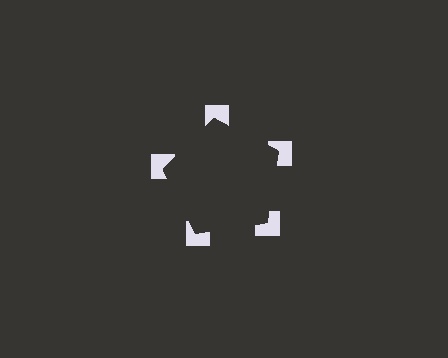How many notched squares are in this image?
There are 5 — one at each vertex of the illusory pentagon.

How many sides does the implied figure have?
5 sides.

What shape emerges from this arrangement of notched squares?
An illusory pentagon — its edges are inferred from the aligned wedge cuts in the notched squares, not physically drawn.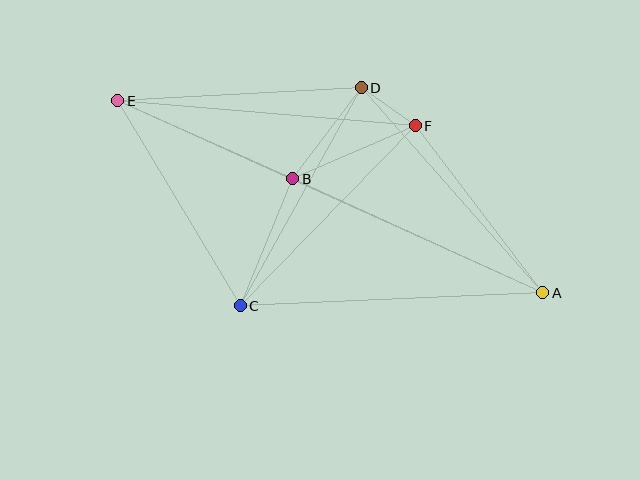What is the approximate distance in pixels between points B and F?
The distance between B and F is approximately 133 pixels.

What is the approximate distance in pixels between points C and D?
The distance between C and D is approximately 250 pixels.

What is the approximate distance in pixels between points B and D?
The distance between B and D is approximately 114 pixels.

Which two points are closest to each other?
Points D and F are closest to each other.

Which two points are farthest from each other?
Points A and E are farthest from each other.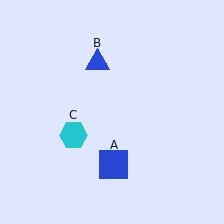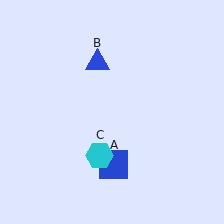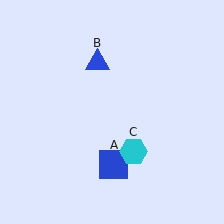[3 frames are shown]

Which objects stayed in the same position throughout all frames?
Blue square (object A) and blue triangle (object B) remained stationary.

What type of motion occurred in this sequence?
The cyan hexagon (object C) rotated counterclockwise around the center of the scene.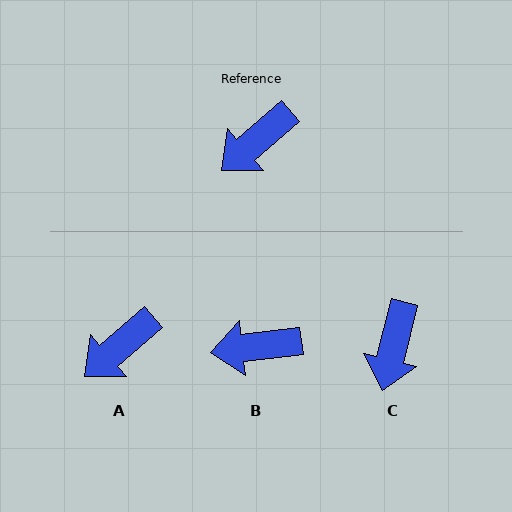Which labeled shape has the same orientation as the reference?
A.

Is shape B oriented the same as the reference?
No, it is off by about 34 degrees.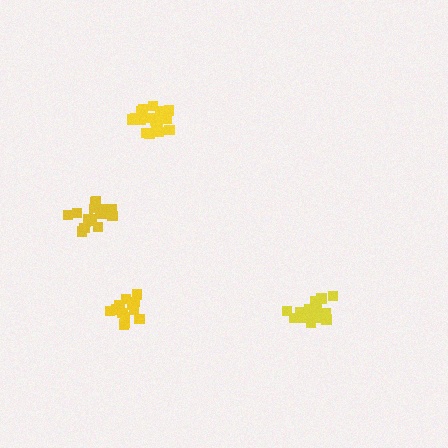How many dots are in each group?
Group 1: 19 dots, Group 2: 15 dots, Group 3: 15 dots, Group 4: 20 dots (69 total).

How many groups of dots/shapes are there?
There are 4 groups.